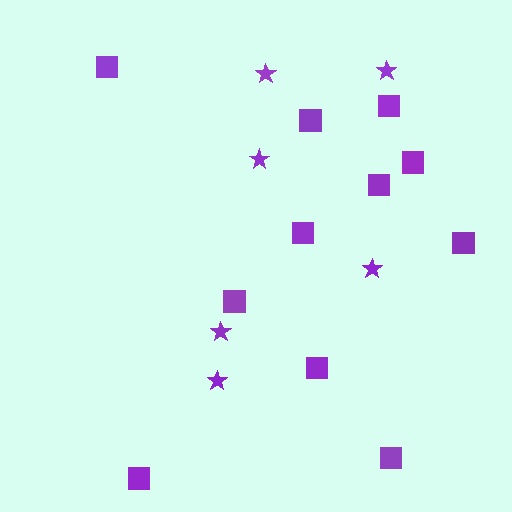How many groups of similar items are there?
There are 2 groups: one group of stars (6) and one group of squares (11).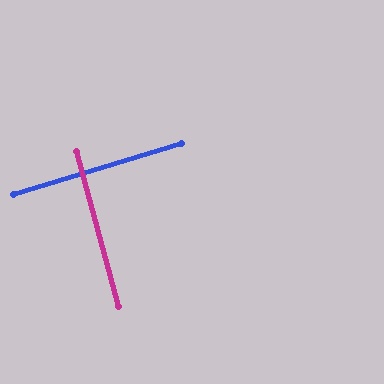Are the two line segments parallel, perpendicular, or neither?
Perpendicular — they meet at approximately 88°.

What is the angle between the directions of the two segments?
Approximately 88 degrees.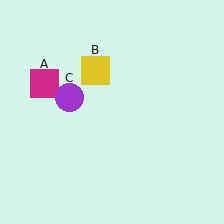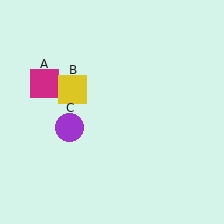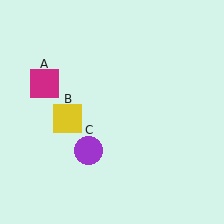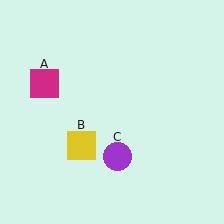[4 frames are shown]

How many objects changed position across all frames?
2 objects changed position: yellow square (object B), purple circle (object C).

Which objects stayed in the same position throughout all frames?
Magenta square (object A) remained stationary.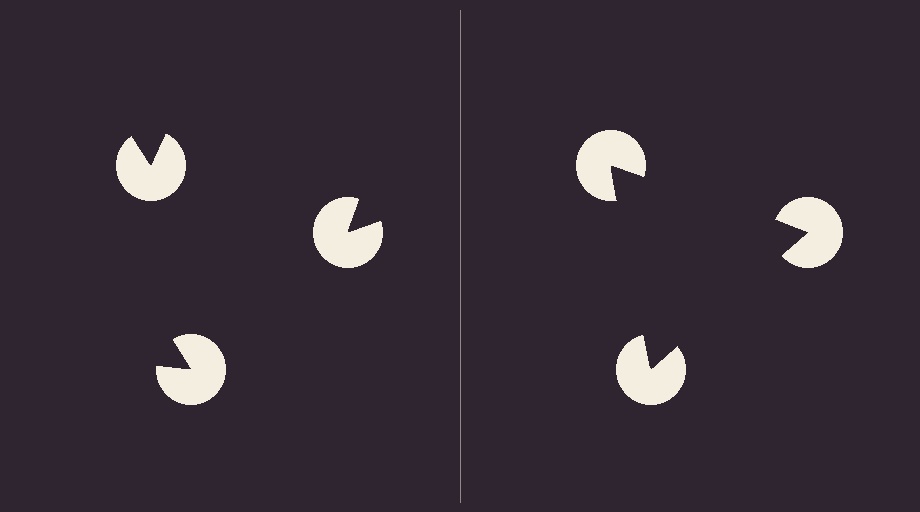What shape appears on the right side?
An illusory triangle.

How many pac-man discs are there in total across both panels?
6 — 3 on each side.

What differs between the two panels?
The pac-man discs are positioned identically on both sides; only the wedge orientations differ. On the right they align to a triangle; on the left they are misaligned.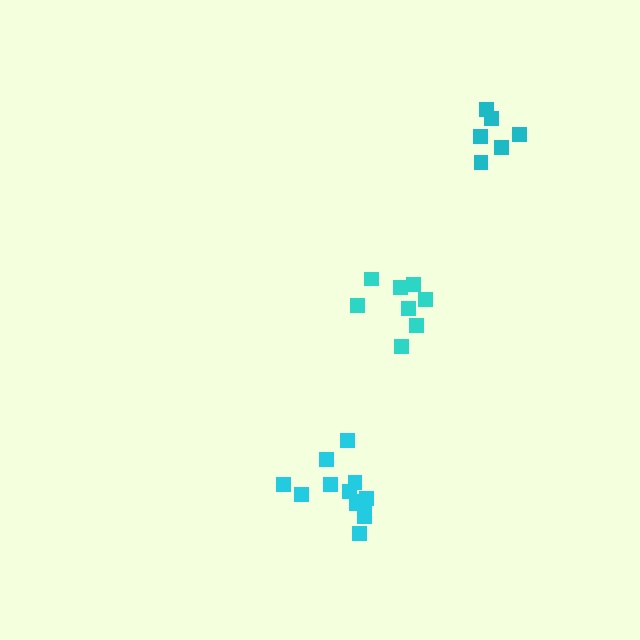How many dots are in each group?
Group 1: 12 dots, Group 2: 8 dots, Group 3: 6 dots (26 total).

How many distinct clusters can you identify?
There are 3 distinct clusters.